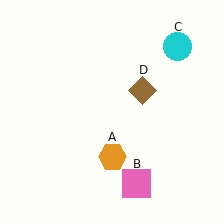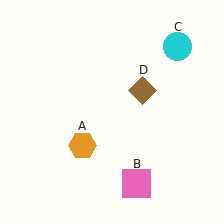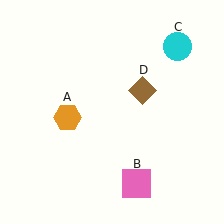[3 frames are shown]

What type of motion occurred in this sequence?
The orange hexagon (object A) rotated clockwise around the center of the scene.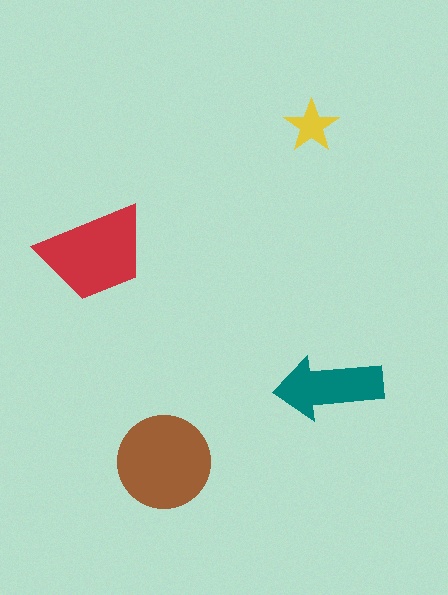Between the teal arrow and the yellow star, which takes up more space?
The teal arrow.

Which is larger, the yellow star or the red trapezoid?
The red trapezoid.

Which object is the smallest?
The yellow star.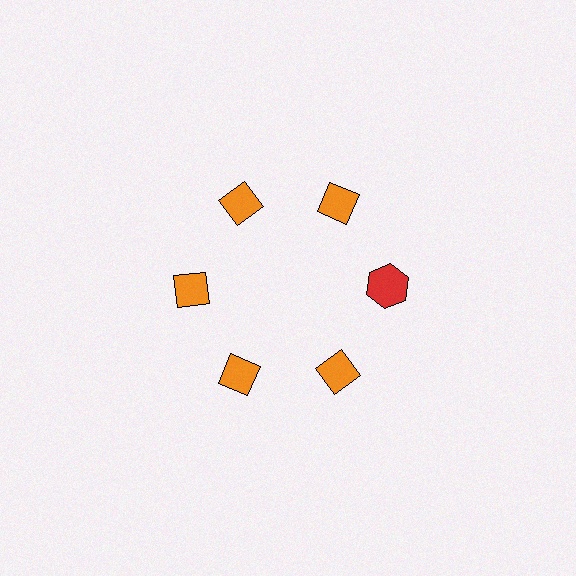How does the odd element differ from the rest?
It differs in both color (red instead of orange) and shape (hexagon instead of diamond).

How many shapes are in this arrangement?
There are 6 shapes arranged in a ring pattern.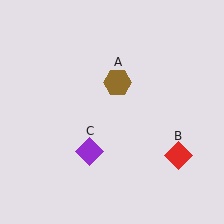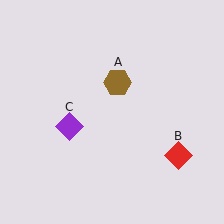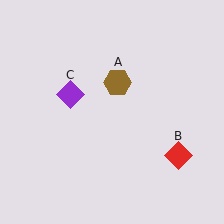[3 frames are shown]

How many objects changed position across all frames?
1 object changed position: purple diamond (object C).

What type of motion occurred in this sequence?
The purple diamond (object C) rotated clockwise around the center of the scene.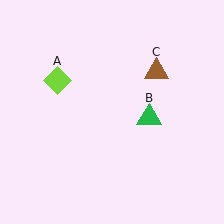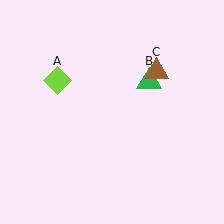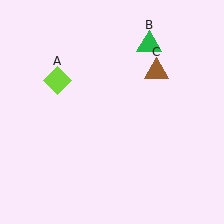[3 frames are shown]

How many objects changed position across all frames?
1 object changed position: green triangle (object B).